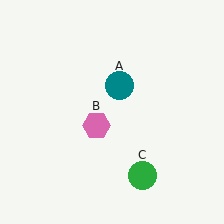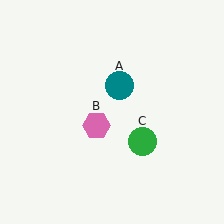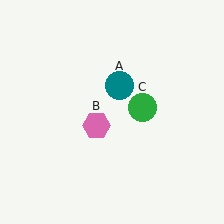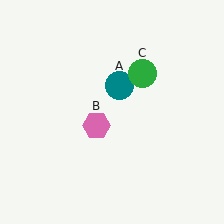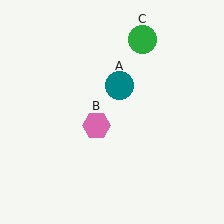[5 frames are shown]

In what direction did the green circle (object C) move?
The green circle (object C) moved up.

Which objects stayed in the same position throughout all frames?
Teal circle (object A) and pink hexagon (object B) remained stationary.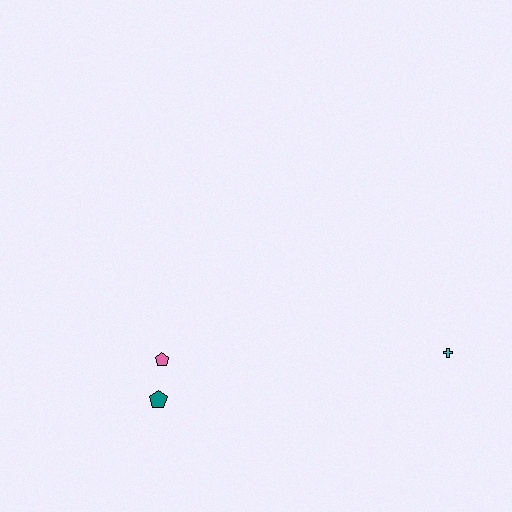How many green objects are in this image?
There are no green objects.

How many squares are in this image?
There are no squares.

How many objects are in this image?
There are 3 objects.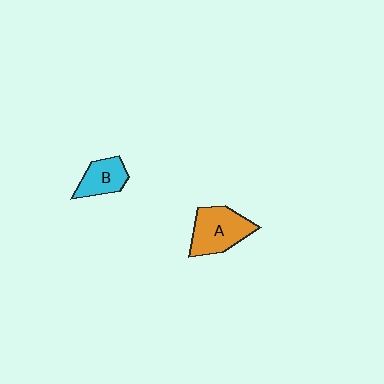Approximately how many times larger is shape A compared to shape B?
Approximately 1.6 times.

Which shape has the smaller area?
Shape B (cyan).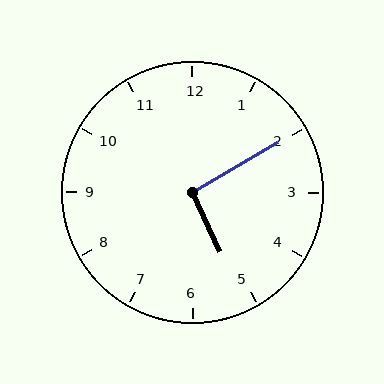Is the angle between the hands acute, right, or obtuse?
It is right.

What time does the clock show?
5:10.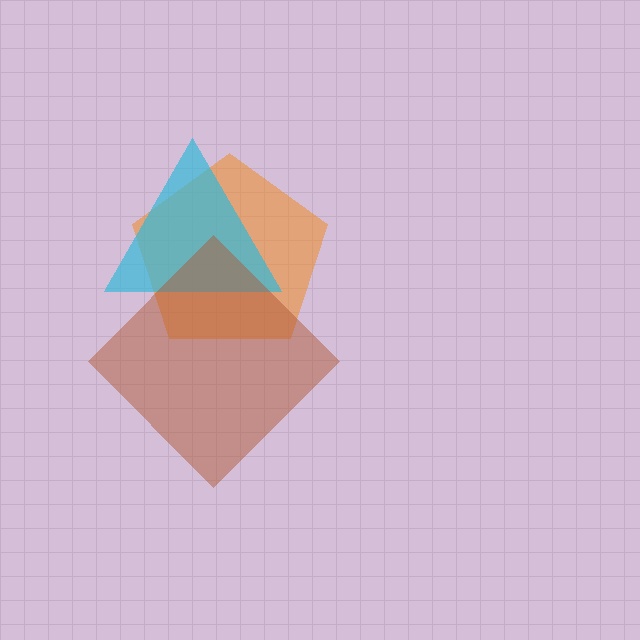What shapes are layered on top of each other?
The layered shapes are: an orange pentagon, a cyan triangle, a brown diamond.